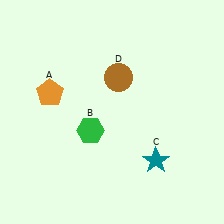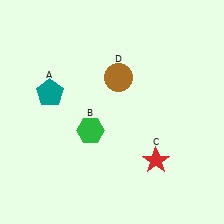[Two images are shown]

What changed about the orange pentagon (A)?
In Image 1, A is orange. In Image 2, it changed to teal.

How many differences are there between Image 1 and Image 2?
There are 2 differences between the two images.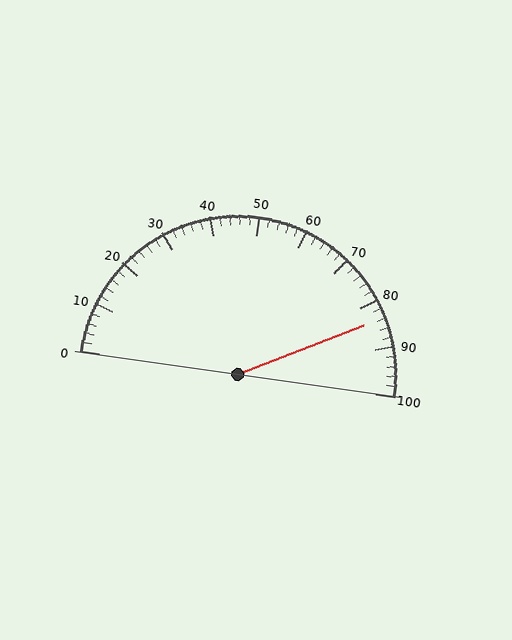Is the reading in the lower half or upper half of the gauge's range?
The reading is in the upper half of the range (0 to 100).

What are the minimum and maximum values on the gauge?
The gauge ranges from 0 to 100.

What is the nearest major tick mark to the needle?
The nearest major tick mark is 80.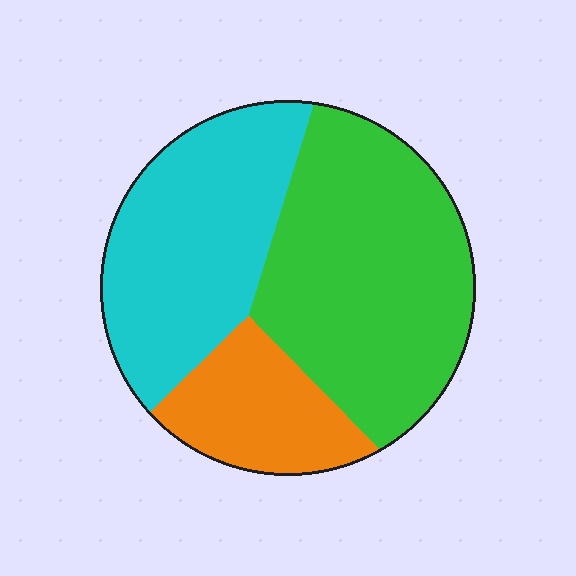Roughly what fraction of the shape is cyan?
Cyan covers roughly 35% of the shape.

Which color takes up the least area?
Orange, at roughly 20%.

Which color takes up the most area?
Green, at roughly 45%.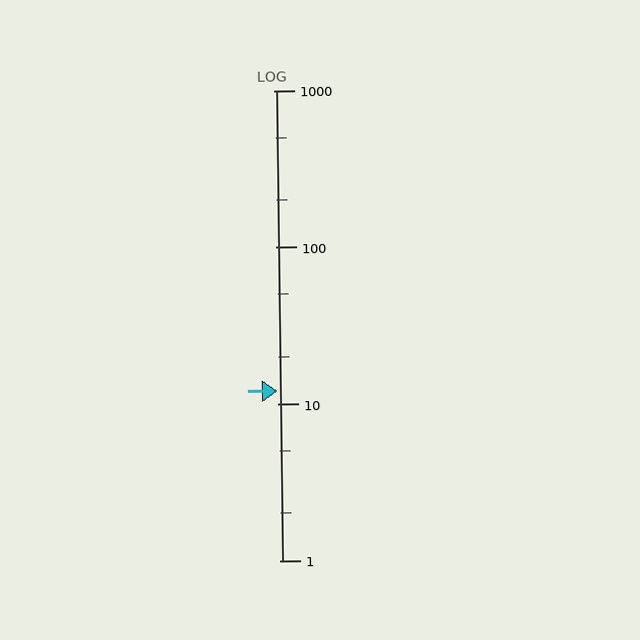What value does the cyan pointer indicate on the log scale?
The pointer indicates approximately 12.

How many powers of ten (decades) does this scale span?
The scale spans 3 decades, from 1 to 1000.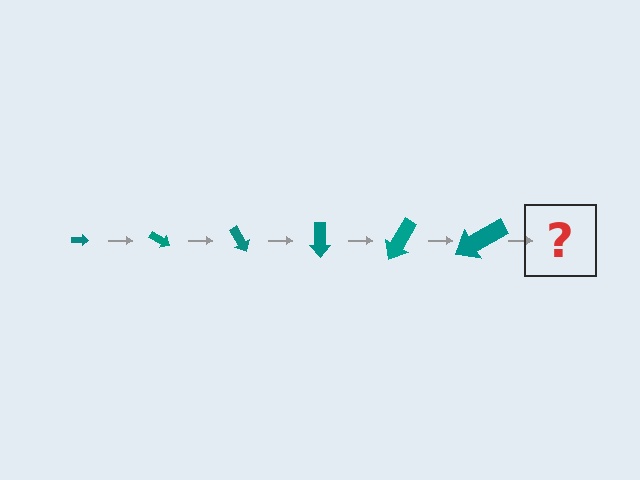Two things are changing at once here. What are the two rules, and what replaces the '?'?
The two rules are that the arrow grows larger each step and it rotates 30 degrees each step. The '?' should be an arrow, larger than the previous one and rotated 180 degrees from the start.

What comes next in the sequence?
The next element should be an arrow, larger than the previous one and rotated 180 degrees from the start.